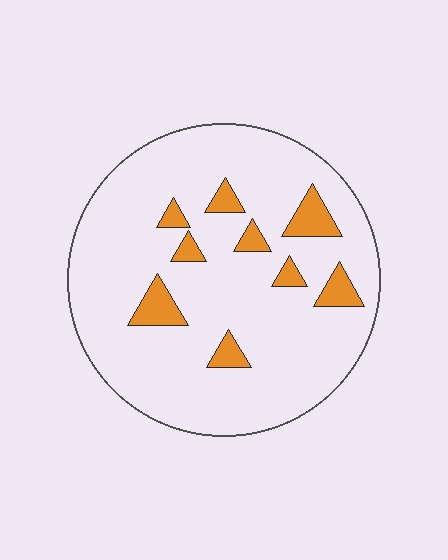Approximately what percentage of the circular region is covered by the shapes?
Approximately 10%.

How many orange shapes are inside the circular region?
9.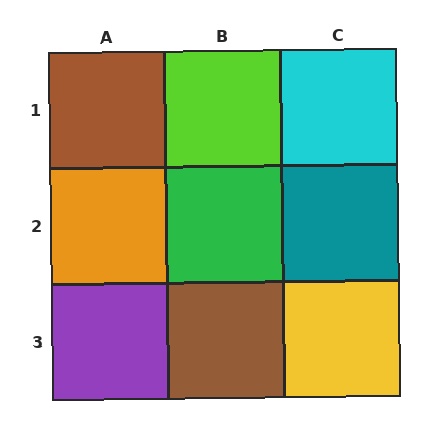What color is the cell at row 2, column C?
Teal.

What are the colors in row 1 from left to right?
Brown, lime, cyan.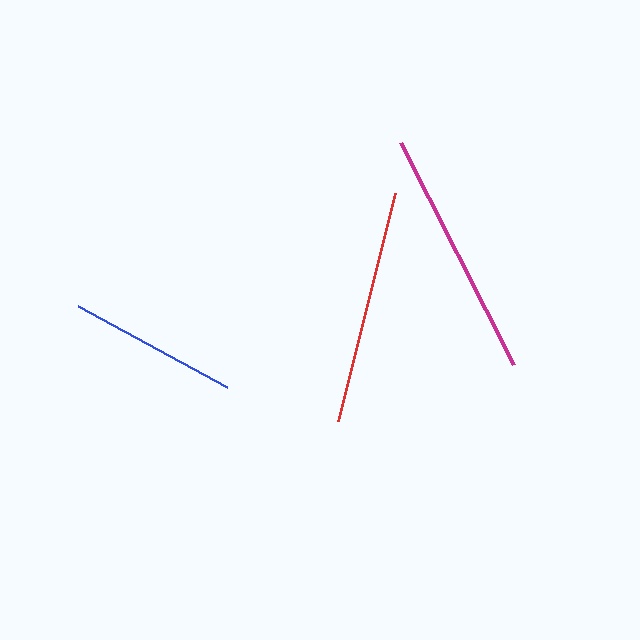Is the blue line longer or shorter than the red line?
The red line is longer than the blue line.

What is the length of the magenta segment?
The magenta segment is approximately 249 pixels long.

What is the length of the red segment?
The red segment is approximately 235 pixels long.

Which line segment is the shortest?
The blue line is the shortest at approximately 169 pixels.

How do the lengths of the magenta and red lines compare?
The magenta and red lines are approximately the same length.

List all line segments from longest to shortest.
From longest to shortest: magenta, red, blue.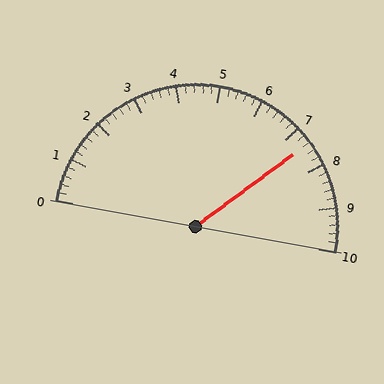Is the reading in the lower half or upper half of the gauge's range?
The reading is in the upper half of the range (0 to 10).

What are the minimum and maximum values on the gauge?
The gauge ranges from 0 to 10.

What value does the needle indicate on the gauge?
The needle indicates approximately 7.4.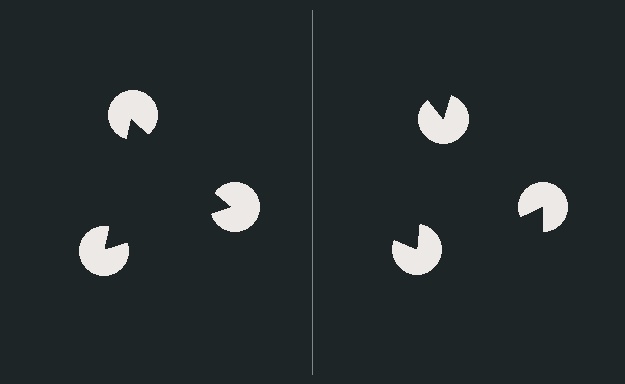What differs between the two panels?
The pac-man discs are positioned identically on both sides; only the wedge orientations differ. On the left they align to a triangle; on the right they are misaligned.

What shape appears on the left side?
An illusory triangle.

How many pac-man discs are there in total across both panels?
6 — 3 on each side.